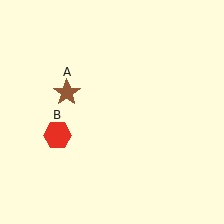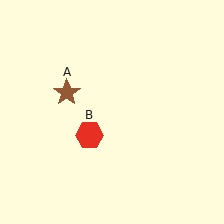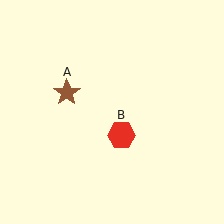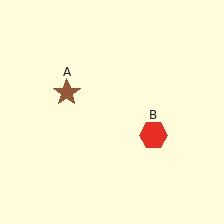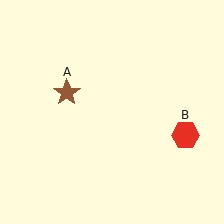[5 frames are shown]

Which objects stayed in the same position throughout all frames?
Brown star (object A) remained stationary.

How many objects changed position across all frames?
1 object changed position: red hexagon (object B).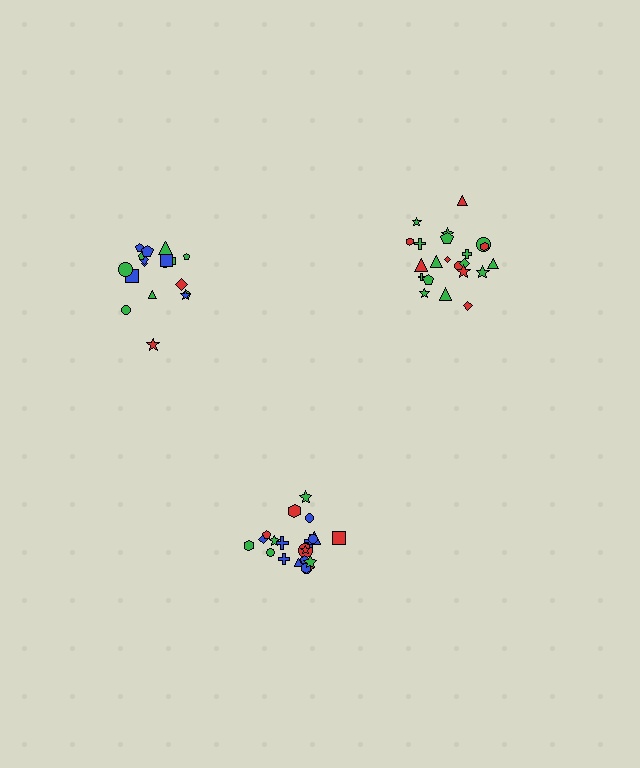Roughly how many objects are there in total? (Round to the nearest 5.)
Roughly 60 objects in total.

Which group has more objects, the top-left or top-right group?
The top-right group.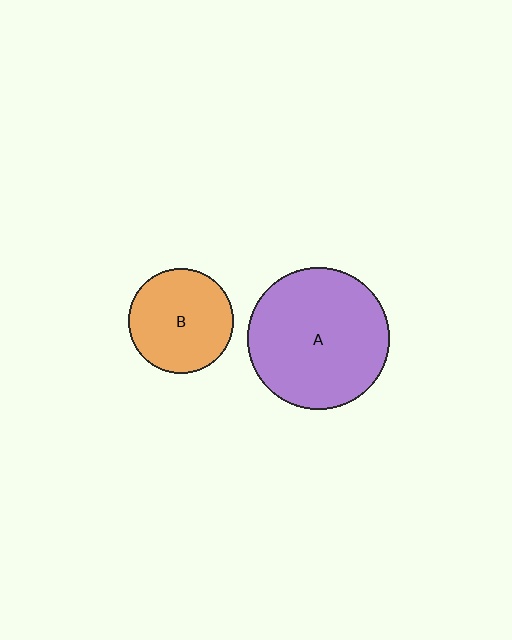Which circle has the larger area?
Circle A (purple).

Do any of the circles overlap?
No, none of the circles overlap.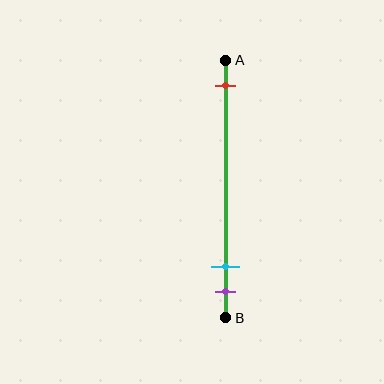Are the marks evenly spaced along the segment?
No, the marks are not evenly spaced.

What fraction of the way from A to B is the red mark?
The red mark is approximately 10% (0.1) of the way from A to B.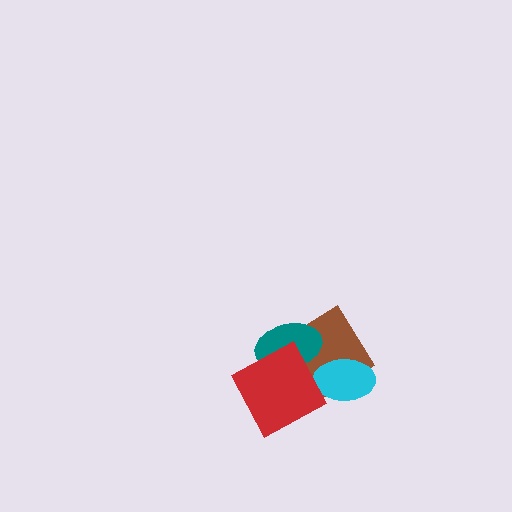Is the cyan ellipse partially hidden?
Yes, it is partially covered by another shape.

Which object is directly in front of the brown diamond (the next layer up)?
The cyan ellipse is directly in front of the brown diamond.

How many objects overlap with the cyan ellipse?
2 objects overlap with the cyan ellipse.